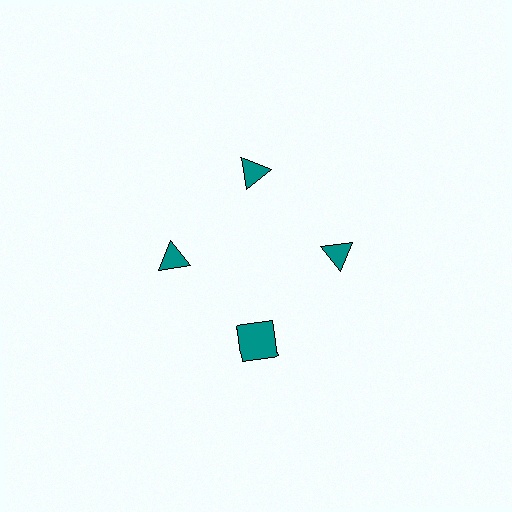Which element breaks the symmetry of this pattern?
The teal square at roughly the 6 o'clock position breaks the symmetry. All other shapes are teal triangles.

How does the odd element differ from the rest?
It has a different shape: square instead of triangle.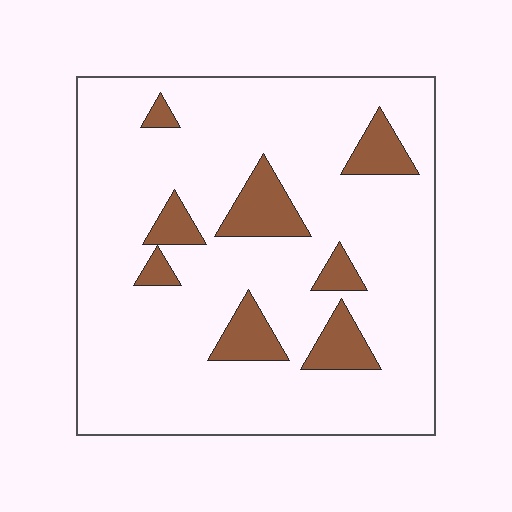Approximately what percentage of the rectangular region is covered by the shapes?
Approximately 15%.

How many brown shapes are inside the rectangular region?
8.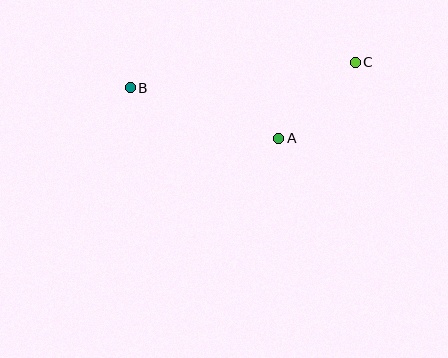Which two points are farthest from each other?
Points B and C are farthest from each other.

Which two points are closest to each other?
Points A and C are closest to each other.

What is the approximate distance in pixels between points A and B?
The distance between A and B is approximately 156 pixels.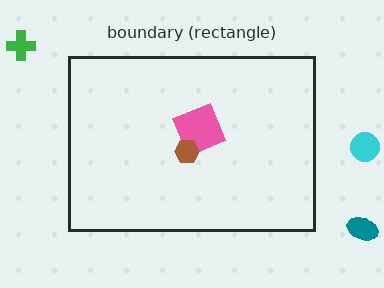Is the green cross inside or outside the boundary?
Outside.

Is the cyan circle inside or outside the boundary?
Outside.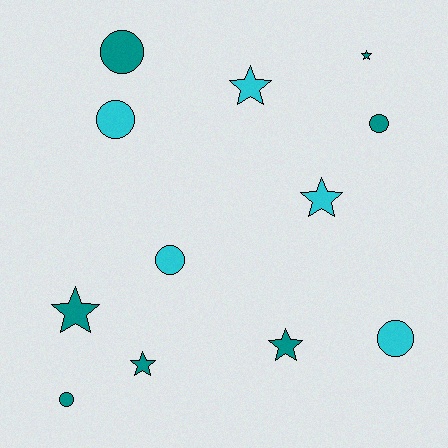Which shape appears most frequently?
Star, with 6 objects.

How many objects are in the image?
There are 12 objects.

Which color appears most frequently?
Teal, with 7 objects.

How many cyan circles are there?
There are 3 cyan circles.